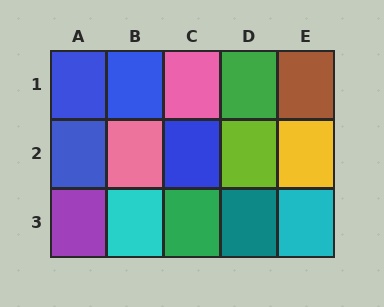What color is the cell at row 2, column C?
Blue.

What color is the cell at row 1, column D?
Green.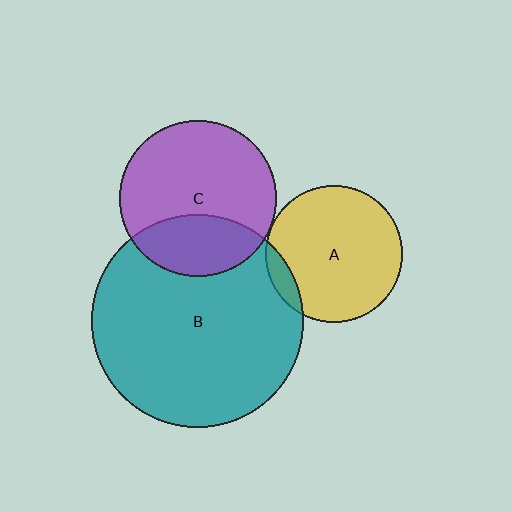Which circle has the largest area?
Circle B (teal).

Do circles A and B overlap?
Yes.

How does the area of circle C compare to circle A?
Approximately 1.3 times.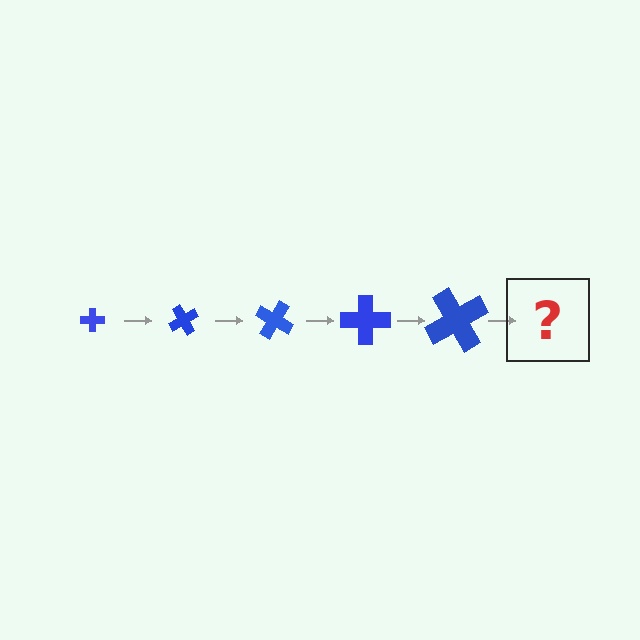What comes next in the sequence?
The next element should be a cross, larger than the previous one and rotated 300 degrees from the start.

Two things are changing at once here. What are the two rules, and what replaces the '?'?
The two rules are that the cross grows larger each step and it rotates 60 degrees each step. The '?' should be a cross, larger than the previous one and rotated 300 degrees from the start.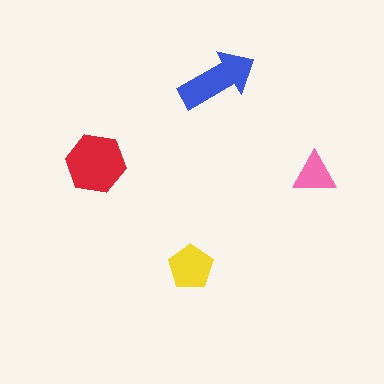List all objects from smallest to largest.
The pink triangle, the yellow pentagon, the blue arrow, the red hexagon.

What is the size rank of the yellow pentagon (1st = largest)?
3rd.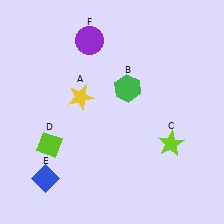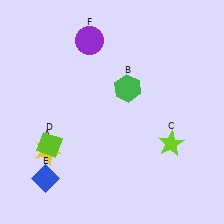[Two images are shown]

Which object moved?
The yellow star (A) moved down.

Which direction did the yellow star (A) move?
The yellow star (A) moved down.